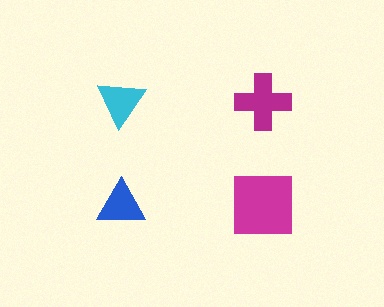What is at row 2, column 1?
A blue triangle.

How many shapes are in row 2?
2 shapes.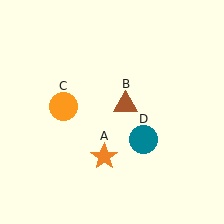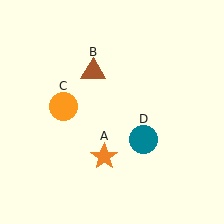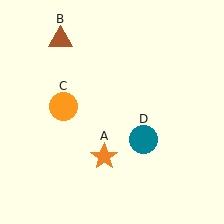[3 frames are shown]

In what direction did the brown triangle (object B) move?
The brown triangle (object B) moved up and to the left.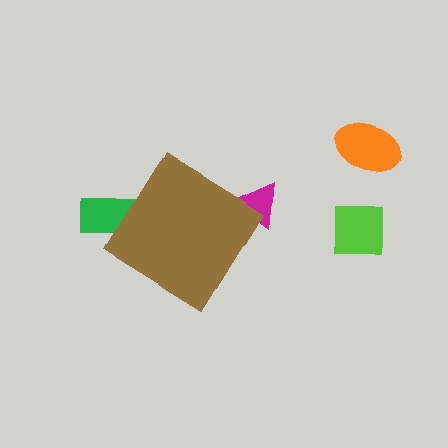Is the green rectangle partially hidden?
Yes, the green rectangle is partially hidden behind the brown diamond.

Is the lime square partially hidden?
No, the lime square is fully visible.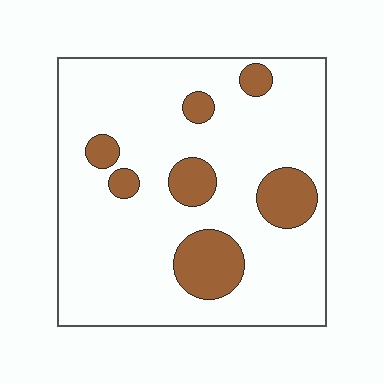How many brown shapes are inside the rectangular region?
7.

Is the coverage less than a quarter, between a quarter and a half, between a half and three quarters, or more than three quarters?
Less than a quarter.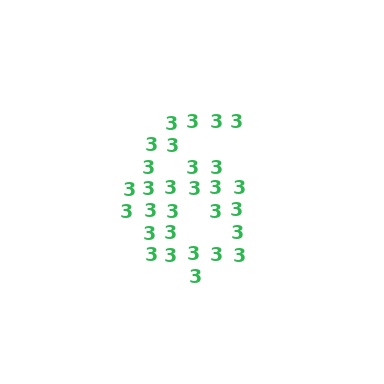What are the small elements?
The small elements are digit 3's.